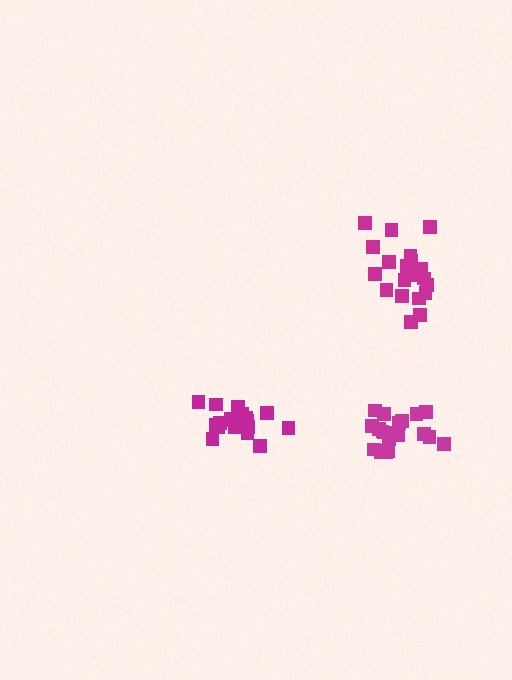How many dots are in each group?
Group 1: 20 dots, Group 2: 20 dots, Group 3: 20 dots (60 total).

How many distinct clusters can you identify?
There are 3 distinct clusters.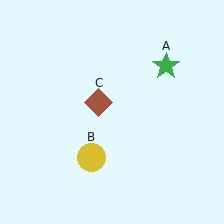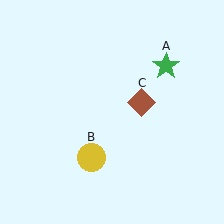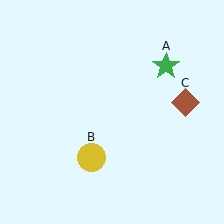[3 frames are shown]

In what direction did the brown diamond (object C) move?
The brown diamond (object C) moved right.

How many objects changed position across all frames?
1 object changed position: brown diamond (object C).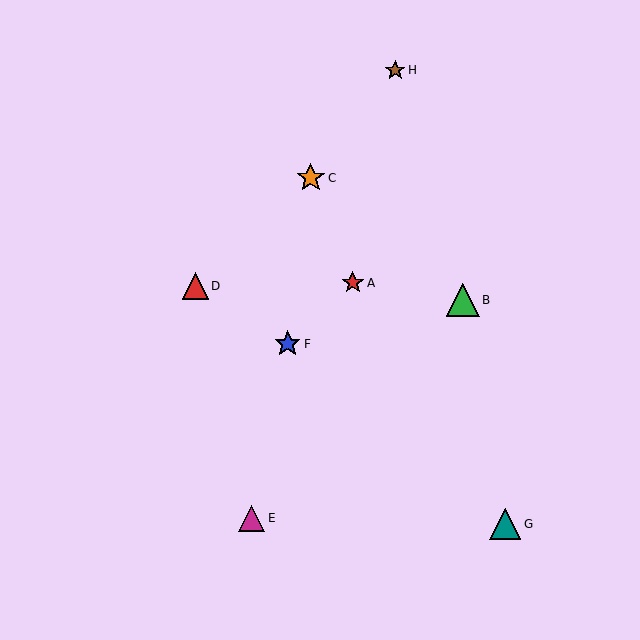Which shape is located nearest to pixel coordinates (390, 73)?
The brown star (labeled H) at (395, 70) is nearest to that location.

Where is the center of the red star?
The center of the red star is at (353, 283).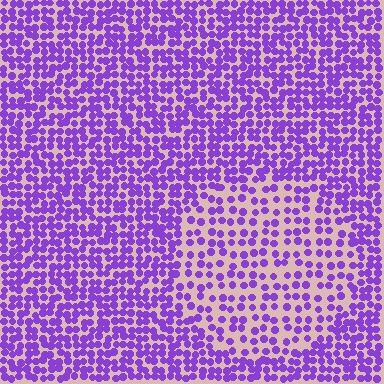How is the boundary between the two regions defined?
The boundary is defined by a change in element density (approximately 1.8x ratio). All elements are the same color, size, and shape.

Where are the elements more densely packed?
The elements are more densely packed outside the circle boundary.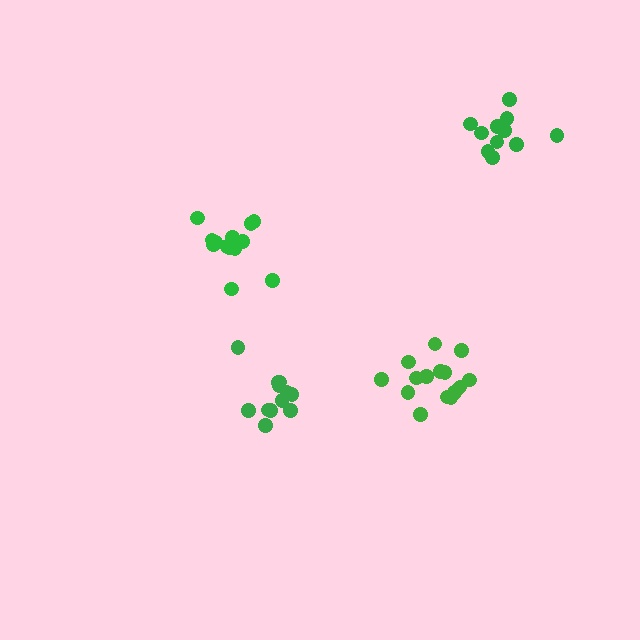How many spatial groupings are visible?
There are 4 spatial groupings.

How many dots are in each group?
Group 1: 16 dots, Group 2: 11 dots, Group 3: 13 dots, Group 4: 12 dots (52 total).